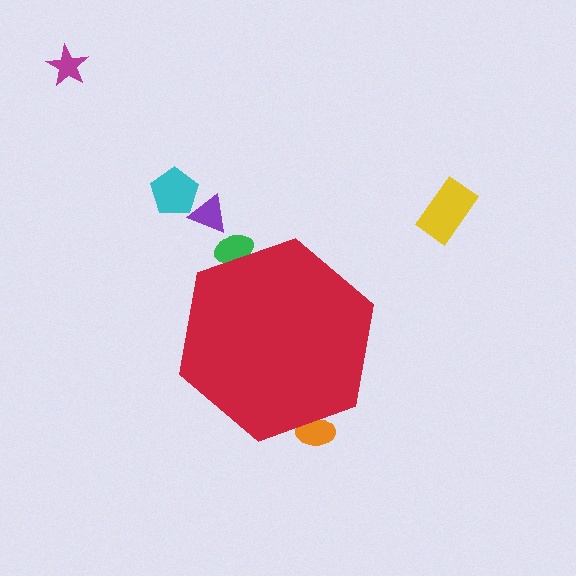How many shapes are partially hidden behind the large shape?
2 shapes are partially hidden.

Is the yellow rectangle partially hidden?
No, the yellow rectangle is fully visible.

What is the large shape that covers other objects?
A red hexagon.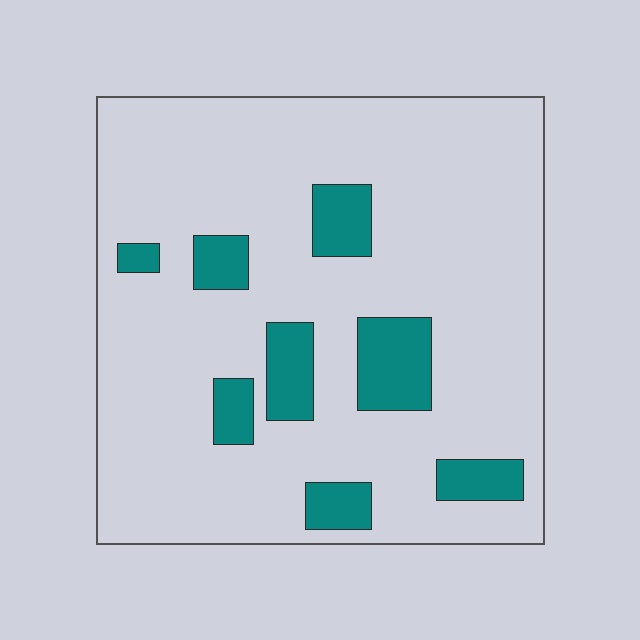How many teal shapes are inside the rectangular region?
8.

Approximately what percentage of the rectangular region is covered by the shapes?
Approximately 15%.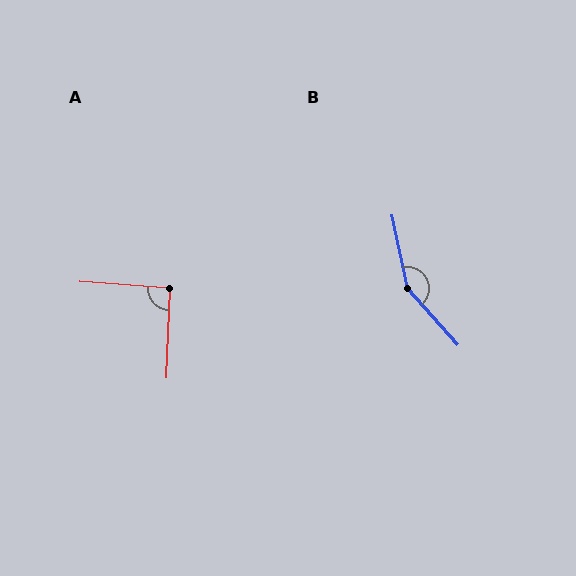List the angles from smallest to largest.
A (92°), B (150°).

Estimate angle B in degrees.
Approximately 150 degrees.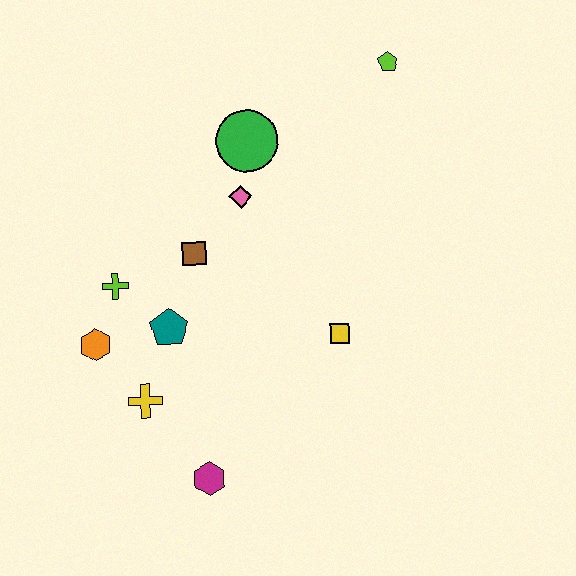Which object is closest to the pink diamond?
The green circle is closest to the pink diamond.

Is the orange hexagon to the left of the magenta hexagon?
Yes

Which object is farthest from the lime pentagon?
The magenta hexagon is farthest from the lime pentagon.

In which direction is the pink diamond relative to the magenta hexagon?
The pink diamond is above the magenta hexagon.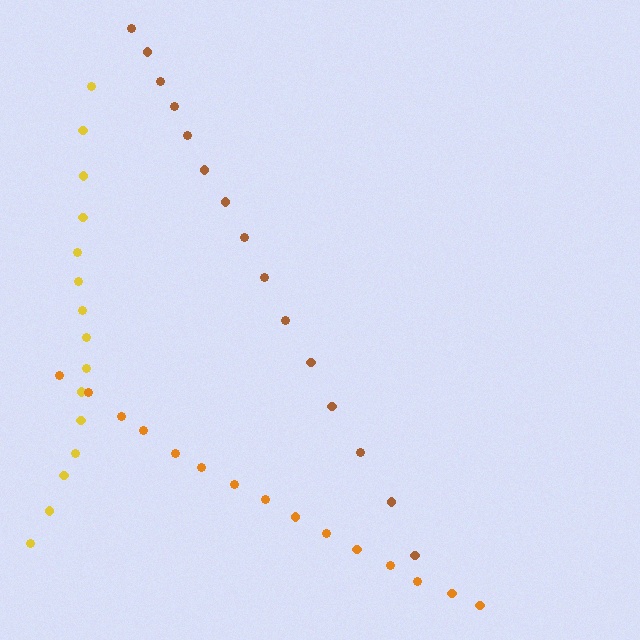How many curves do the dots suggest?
There are 3 distinct paths.